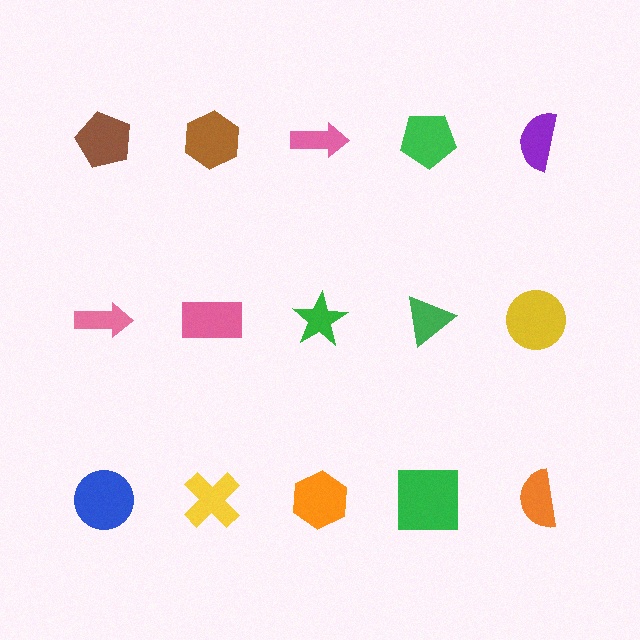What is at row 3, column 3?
An orange hexagon.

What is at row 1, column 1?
A brown pentagon.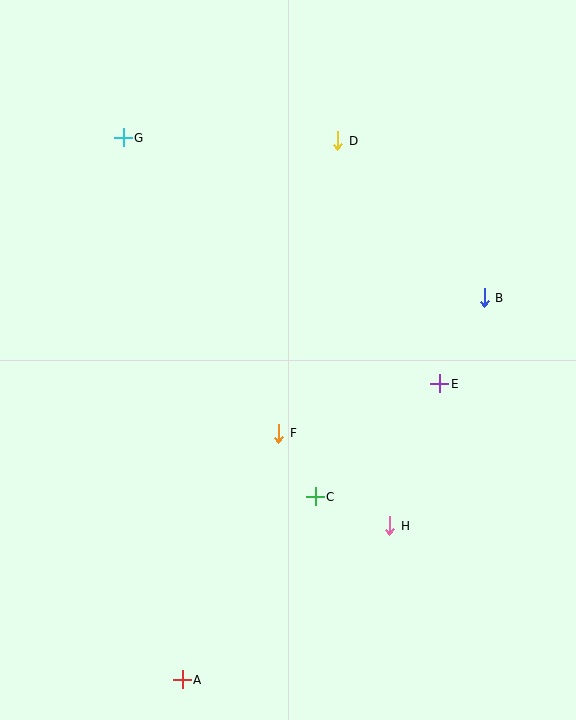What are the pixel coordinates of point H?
Point H is at (390, 526).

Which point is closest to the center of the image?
Point F at (279, 433) is closest to the center.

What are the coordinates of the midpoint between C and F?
The midpoint between C and F is at (297, 465).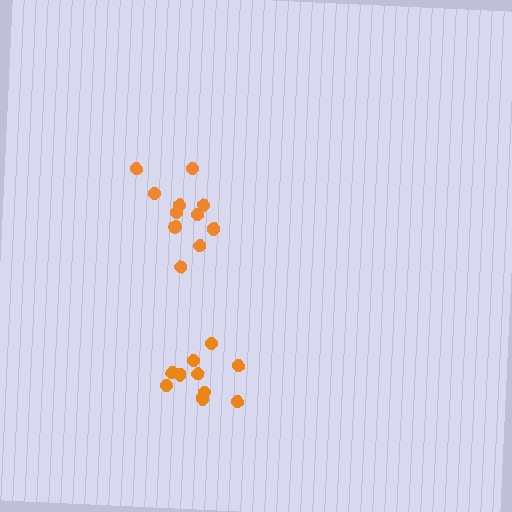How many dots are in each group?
Group 1: 10 dots, Group 2: 11 dots (21 total).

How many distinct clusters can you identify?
There are 2 distinct clusters.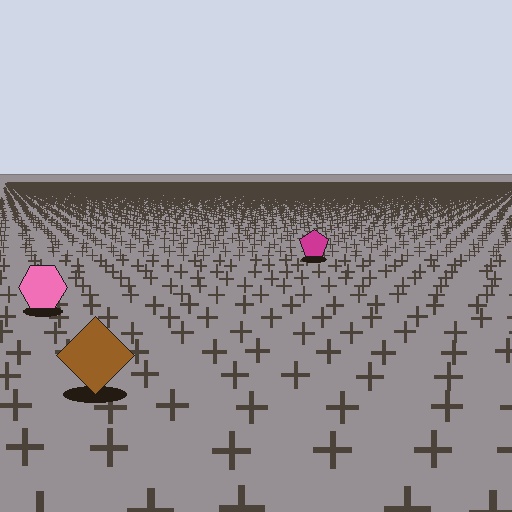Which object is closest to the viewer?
The brown diamond is closest. The texture marks near it are larger and more spread out.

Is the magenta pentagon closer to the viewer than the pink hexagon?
No. The pink hexagon is closer — you can tell from the texture gradient: the ground texture is coarser near it.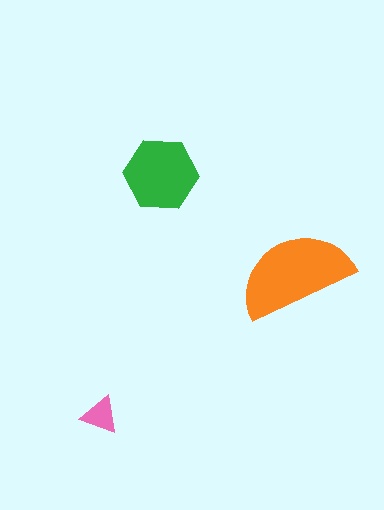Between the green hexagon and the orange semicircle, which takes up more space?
The orange semicircle.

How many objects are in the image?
There are 3 objects in the image.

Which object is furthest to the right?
The orange semicircle is rightmost.